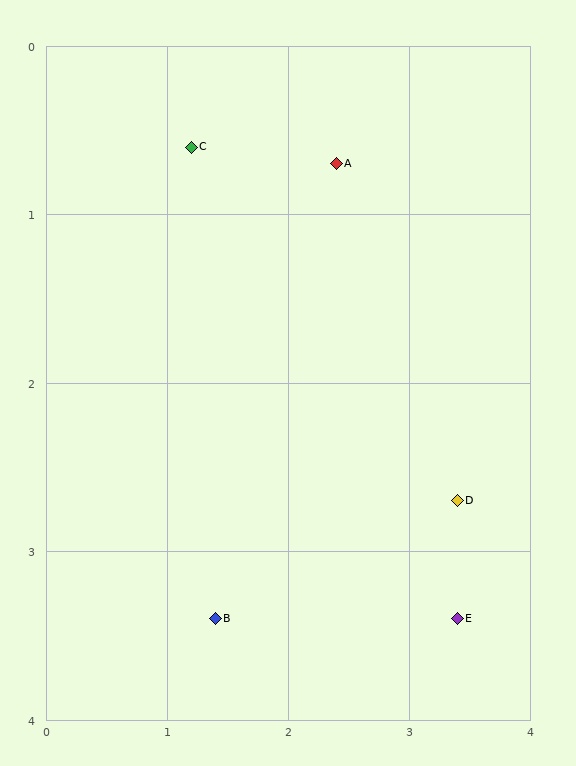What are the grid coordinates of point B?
Point B is at approximately (1.4, 3.4).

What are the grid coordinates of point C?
Point C is at approximately (1.2, 0.6).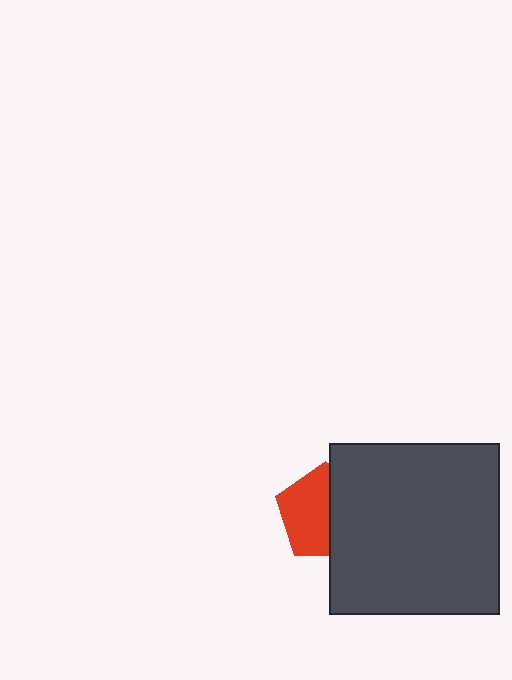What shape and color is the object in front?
The object in front is a dark gray square.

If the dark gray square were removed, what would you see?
You would see the complete red pentagon.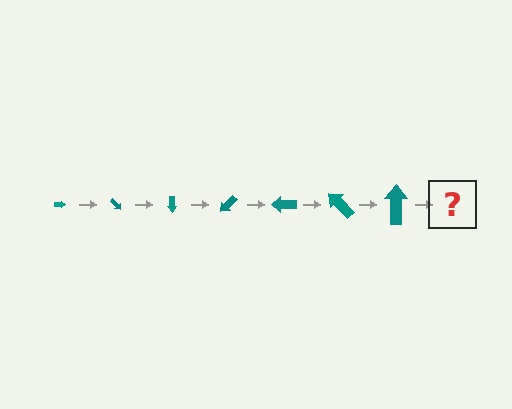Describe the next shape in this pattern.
It should be an arrow, larger than the previous one and rotated 315 degrees from the start.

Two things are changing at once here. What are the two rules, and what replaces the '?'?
The two rules are that the arrow grows larger each step and it rotates 45 degrees each step. The '?' should be an arrow, larger than the previous one and rotated 315 degrees from the start.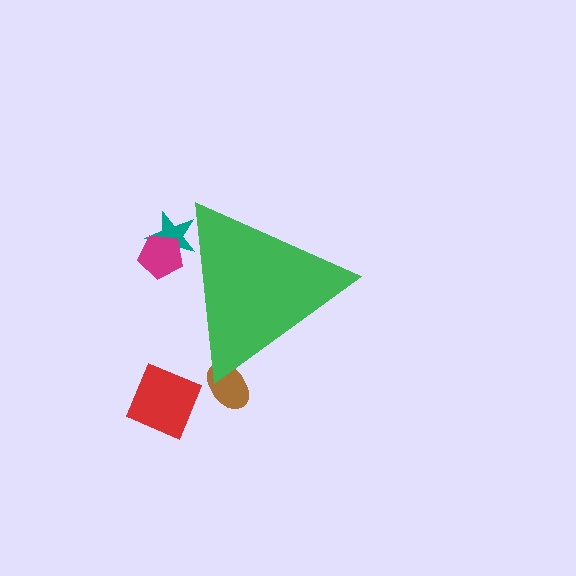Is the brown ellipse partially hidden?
Yes, the brown ellipse is partially hidden behind the green triangle.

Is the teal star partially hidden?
Yes, the teal star is partially hidden behind the green triangle.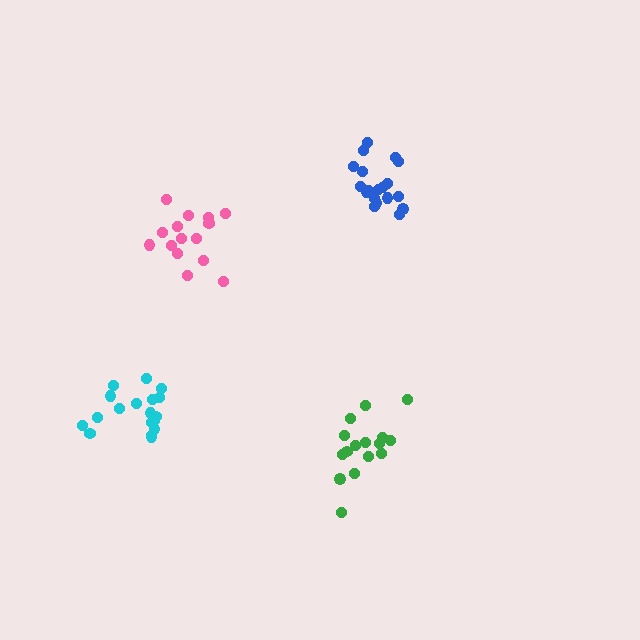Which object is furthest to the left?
The cyan cluster is leftmost.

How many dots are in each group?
Group 1: 19 dots, Group 2: 16 dots, Group 3: 18 dots, Group 4: 15 dots (68 total).